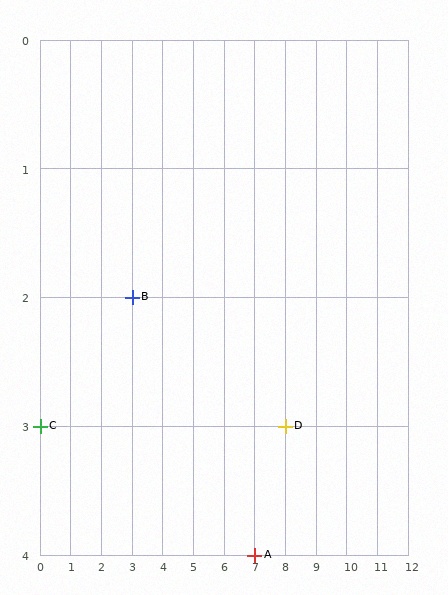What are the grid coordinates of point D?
Point D is at grid coordinates (8, 3).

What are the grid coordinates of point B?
Point B is at grid coordinates (3, 2).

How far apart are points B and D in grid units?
Points B and D are 5 columns and 1 row apart (about 5.1 grid units diagonally).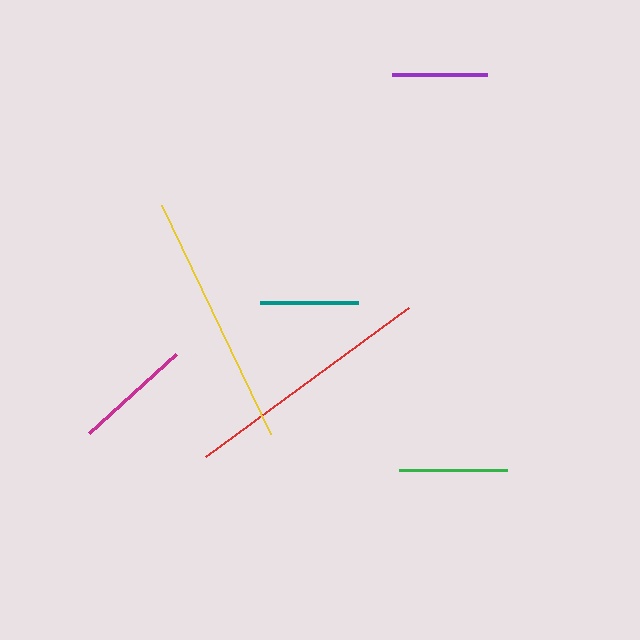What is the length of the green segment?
The green segment is approximately 108 pixels long.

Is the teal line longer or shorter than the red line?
The red line is longer than the teal line.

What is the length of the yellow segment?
The yellow segment is approximately 253 pixels long.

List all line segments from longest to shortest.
From longest to shortest: yellow, red, magenta, green, teal, purple.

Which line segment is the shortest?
The purple line is the shortest at approximately 95 pixels.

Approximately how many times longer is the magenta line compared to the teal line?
The magenta line is approximately 1.2 times the length of the teal line.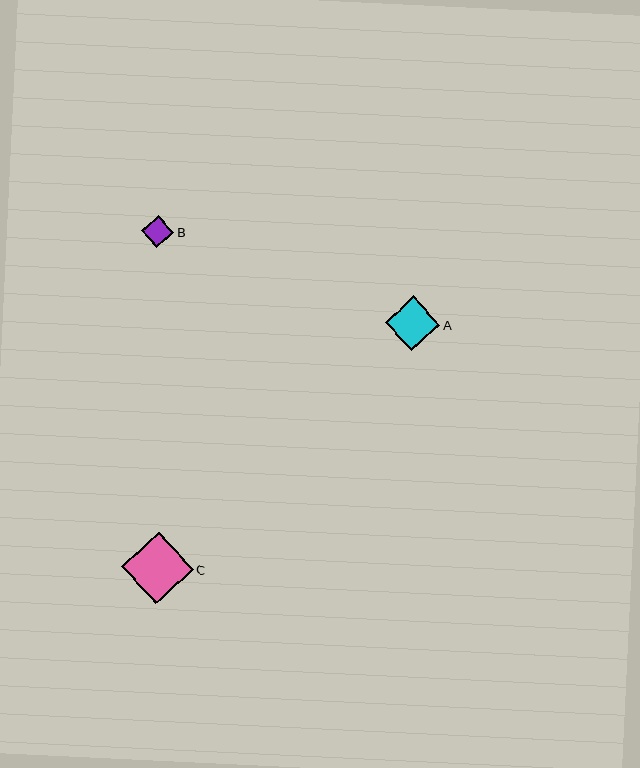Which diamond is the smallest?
Diamond B is the smallest with a size of approximately 32 pixels.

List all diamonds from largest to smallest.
From largest to smallest: C, A, B.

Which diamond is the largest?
Diamond C is the largest with a size of approximately 72 pixels.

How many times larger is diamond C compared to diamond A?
Diamond C is approximately 1.3 times the size of diamond A.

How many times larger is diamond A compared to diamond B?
Diamond A is approximately 1.7 times the size of diamond B.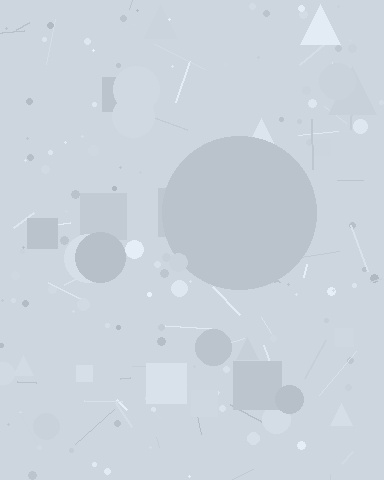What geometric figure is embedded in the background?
A circle is embedded in the background.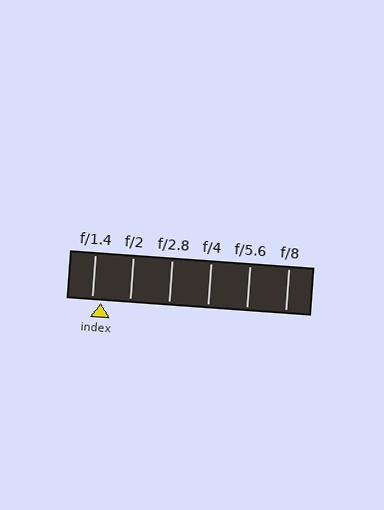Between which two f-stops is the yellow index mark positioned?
The index mark is between f/1.4 and f/2.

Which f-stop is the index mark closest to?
The index mark is closest to f/1.4.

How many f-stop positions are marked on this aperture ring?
There are 6 f-stop positions marked.